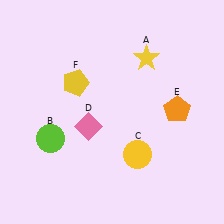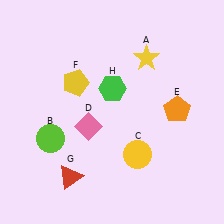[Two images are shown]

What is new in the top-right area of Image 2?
A green hexagon (H) was added in the top-right area of Image 2.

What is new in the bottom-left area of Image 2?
A red triangle (G) was added in the bottom-left area of Image 2.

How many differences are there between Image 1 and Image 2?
There are 2 differences between the two images.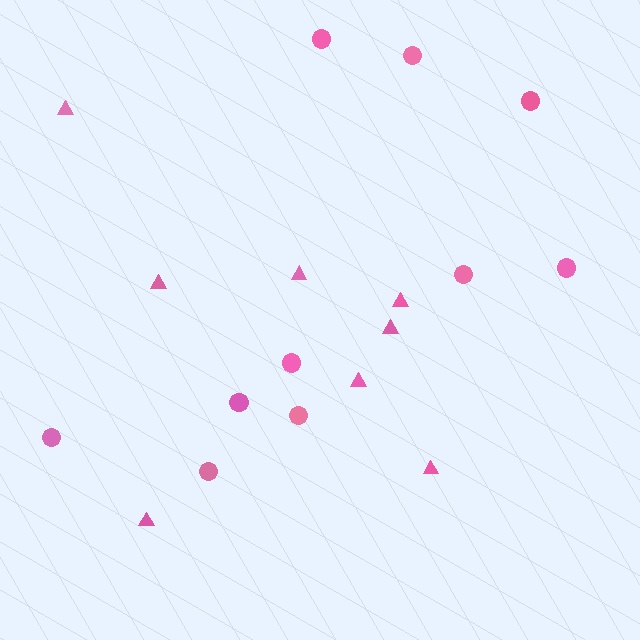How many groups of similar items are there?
There are 2 groups: one group of circles (10) and one group of triangles (8).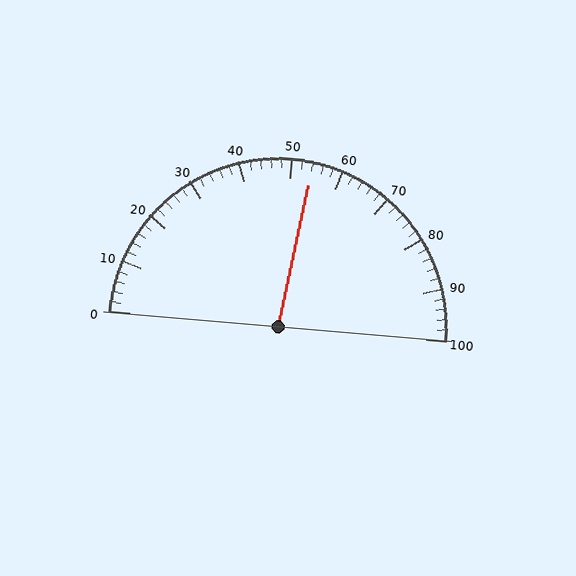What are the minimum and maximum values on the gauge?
The gauge ranges from 0 to 100.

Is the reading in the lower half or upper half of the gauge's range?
The reading is in the upper half of the range (0 to 100).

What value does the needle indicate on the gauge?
The needle indicates approximately 54.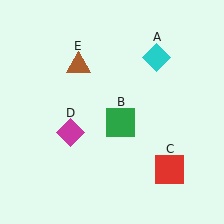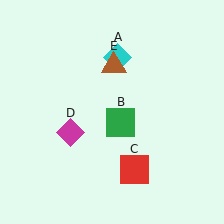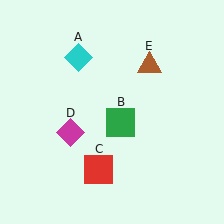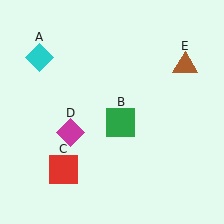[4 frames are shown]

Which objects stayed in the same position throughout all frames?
Green square (object B) and magenta diamond (object D) remained stationary.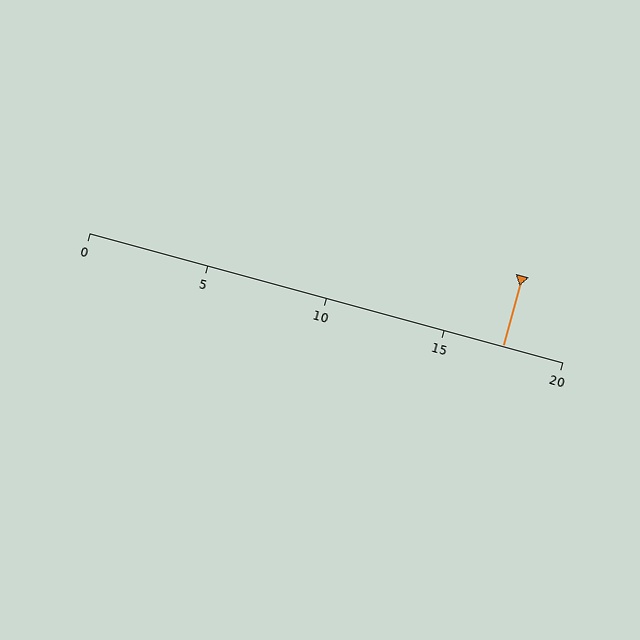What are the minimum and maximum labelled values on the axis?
The axis runs from 0 to 20.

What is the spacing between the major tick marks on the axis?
The major ticks are spaced 5 apart.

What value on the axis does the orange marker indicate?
The marker indicates approximately 17.5.